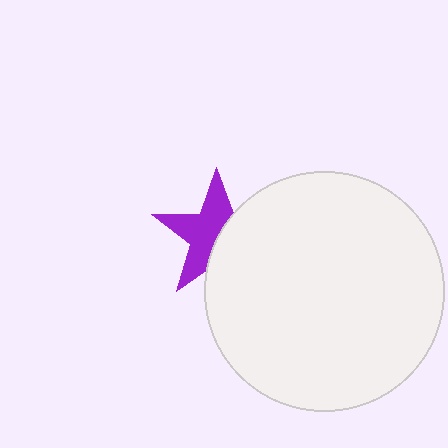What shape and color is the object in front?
The object in front is a white circle.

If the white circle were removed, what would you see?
You would see the complete purple star.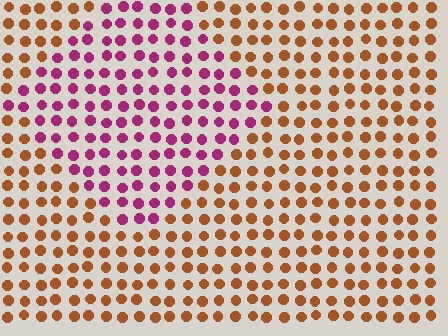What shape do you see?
I see a diamond.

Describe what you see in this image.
The image is filled with small brown elements in a uniform arrangement. A diamond-shaped region is visible where the elements are tinted to a slightly different hue, forming a subtle color boundary.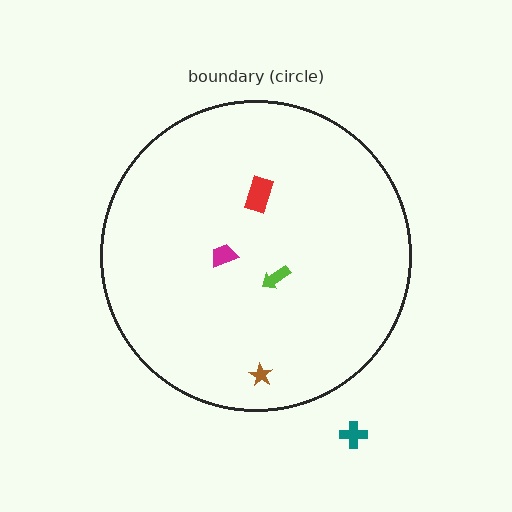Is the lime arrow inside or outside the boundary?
Inside.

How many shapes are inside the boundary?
4 inside, 1 outside.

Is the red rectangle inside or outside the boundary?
Inside.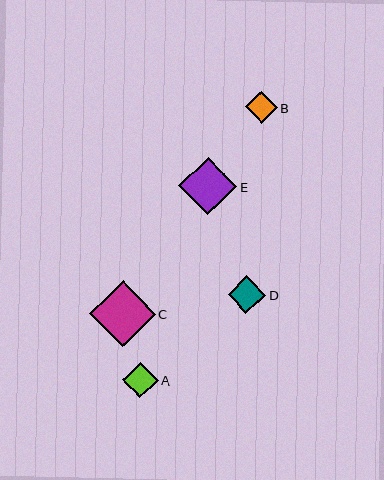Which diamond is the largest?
Diamond C is the largest with a size of approximately 66 pixels.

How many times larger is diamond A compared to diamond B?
Diamond A is approximately 1.1 times the size of diamond B.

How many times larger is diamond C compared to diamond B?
Diamond C is approximately 2.1 times the size of diamond B.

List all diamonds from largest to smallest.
From largest to smallest: C, E, D, A, B.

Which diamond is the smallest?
Diamond B is the smallest with a size of approximately 32 pixels.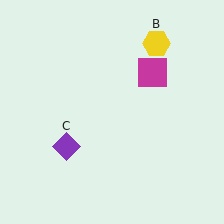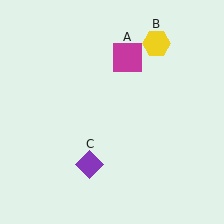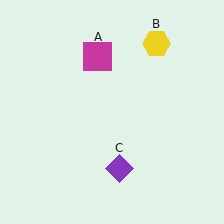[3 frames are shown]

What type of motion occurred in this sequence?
The magenta square (object A), purple diamond (object C) rotated counterclockwise around the center of the scene.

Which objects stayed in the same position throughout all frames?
Yellow hexagon (object B) remained stationary.